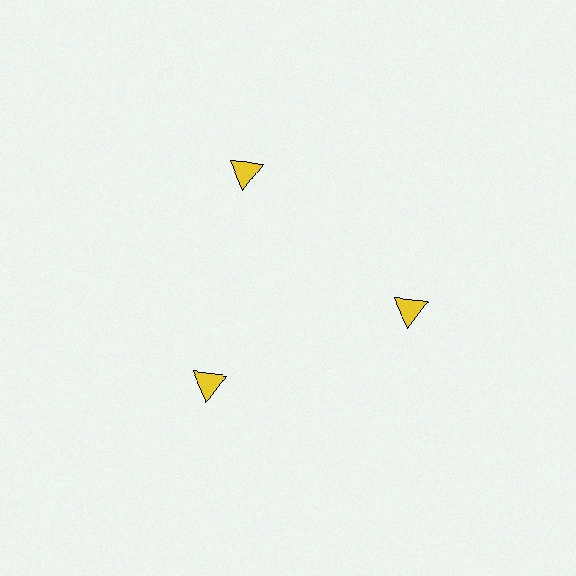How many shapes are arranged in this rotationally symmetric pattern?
There are 3 shapes, arranged in 3 groups of 1.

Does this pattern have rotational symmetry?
Yes, this pattern has 3-fold rotational symmetry. It looks the same after rotating 120 degrees around the center.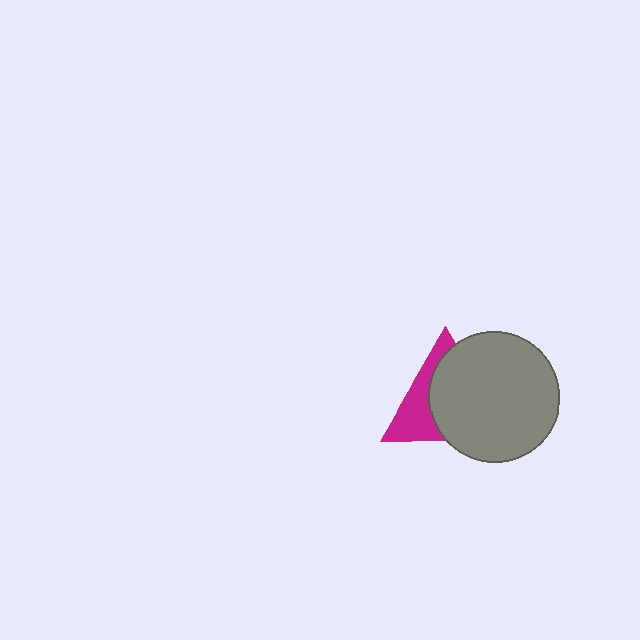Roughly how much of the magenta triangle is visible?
A small part of it is visible (roughly 38%).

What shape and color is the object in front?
The object in front is a gray circle.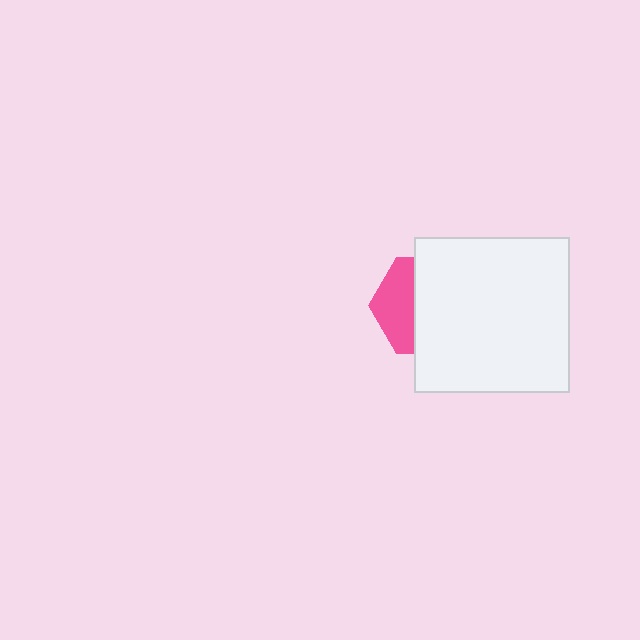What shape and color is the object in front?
The object in front is a white square.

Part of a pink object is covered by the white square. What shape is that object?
It is a hexagon.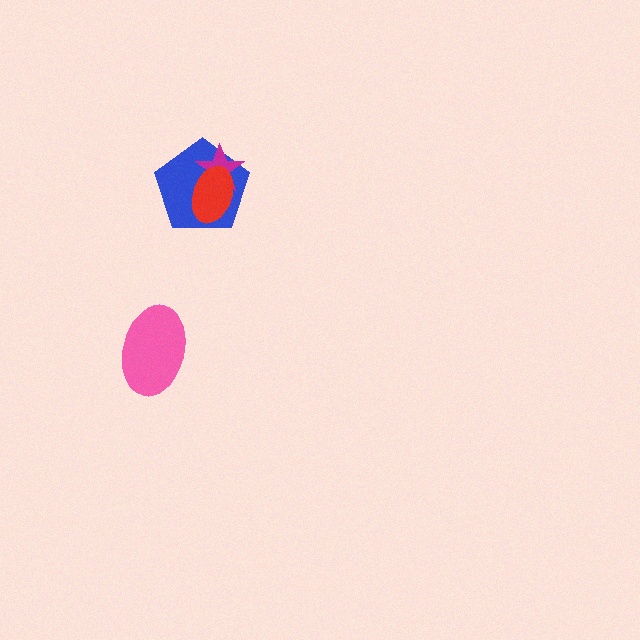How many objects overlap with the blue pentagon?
2 objects overlap with the blue pentagon.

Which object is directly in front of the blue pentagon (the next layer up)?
The magenta star is directly in front of the blue pentagon.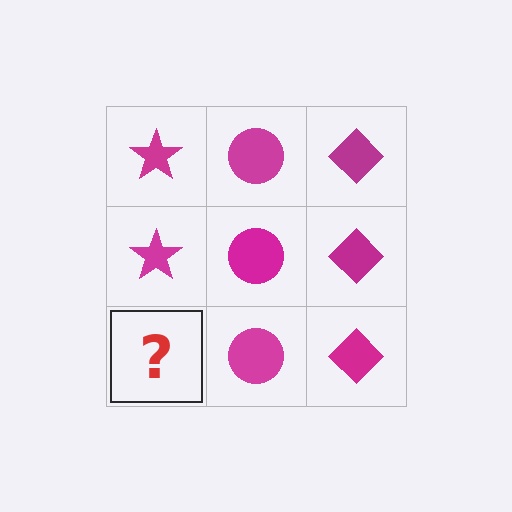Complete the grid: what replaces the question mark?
The question mark should be replaced with a magenta star.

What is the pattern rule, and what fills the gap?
The rule is that each column has a consistent shape. The gap should be filled with a magenta star.